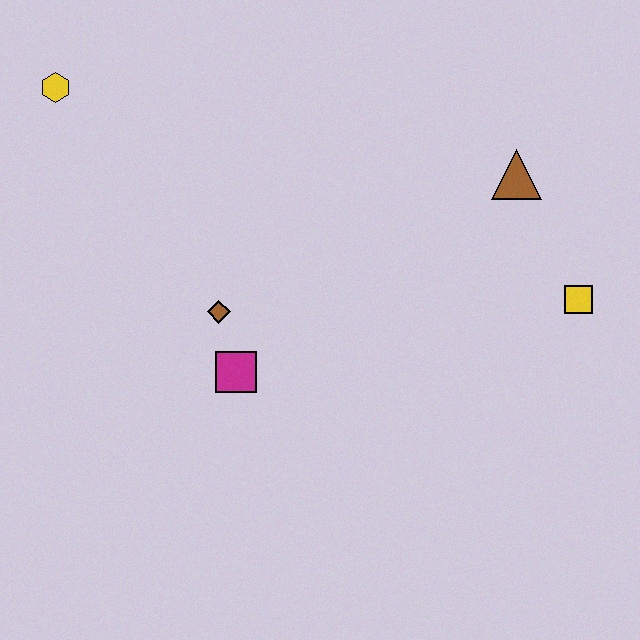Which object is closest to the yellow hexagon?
The brown diamond is closest to the yellow hexagon.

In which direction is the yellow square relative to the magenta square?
The yellow square is to the right of the magenta square.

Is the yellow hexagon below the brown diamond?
No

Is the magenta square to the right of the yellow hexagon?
Yes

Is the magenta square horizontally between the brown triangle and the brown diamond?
Yes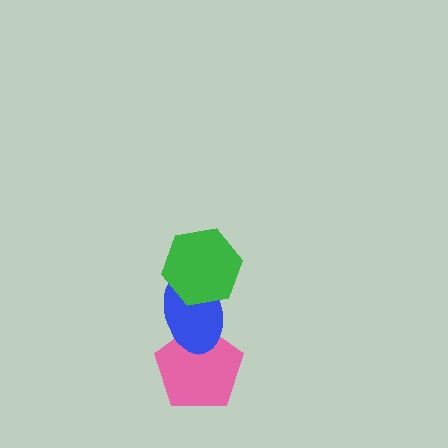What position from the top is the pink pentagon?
The pink pentagon is 3rd from the top.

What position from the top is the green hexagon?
The green hexagon is 1st from the top.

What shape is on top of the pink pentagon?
The blue ellipse is on top of the pink pentagon.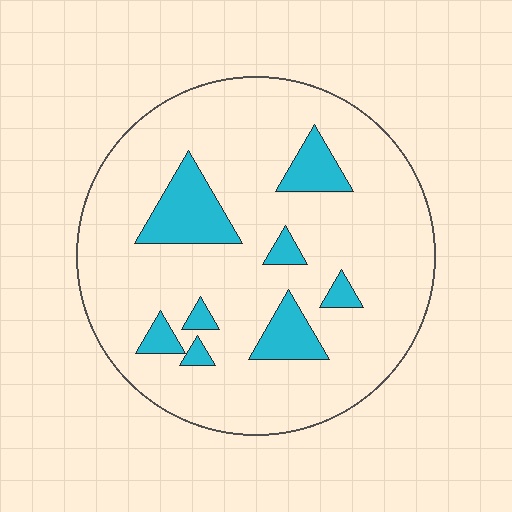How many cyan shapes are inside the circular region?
8.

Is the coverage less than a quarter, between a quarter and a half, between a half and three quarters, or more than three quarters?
Less than a quarter.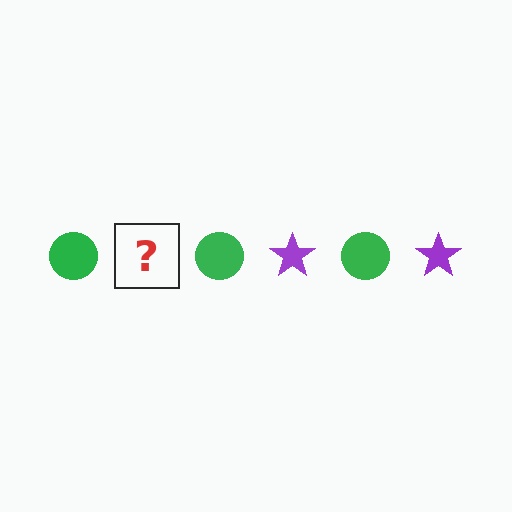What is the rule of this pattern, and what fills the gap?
The rule is that the pattern alternates between green circle and purple star. The gap should be filled with a purple star.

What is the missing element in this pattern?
The missing element is a purple star.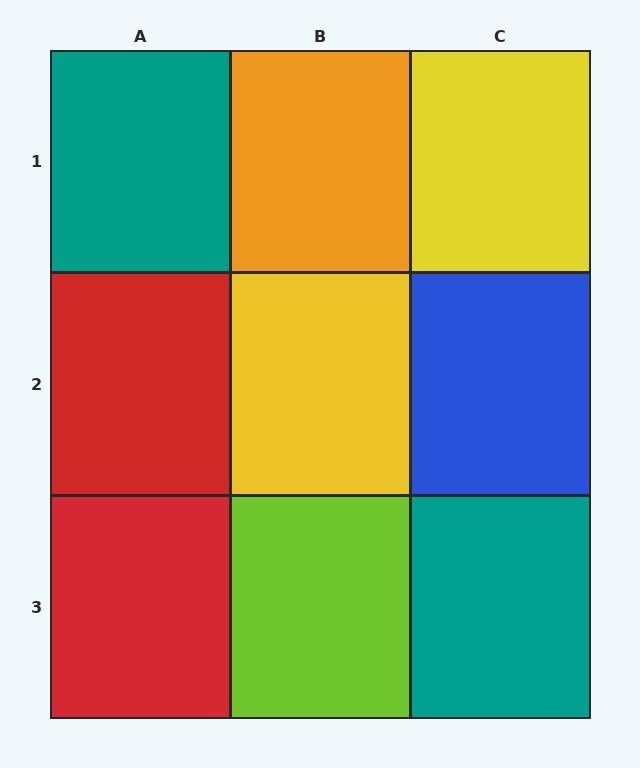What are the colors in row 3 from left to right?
Red, lime, teal.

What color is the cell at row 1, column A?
Teal.